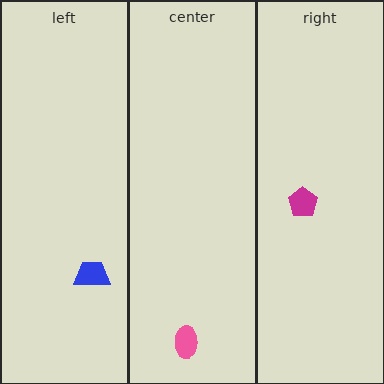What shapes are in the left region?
The blue trapezoid.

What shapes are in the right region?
The magenta pentagon.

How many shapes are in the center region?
1.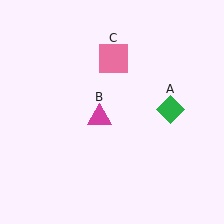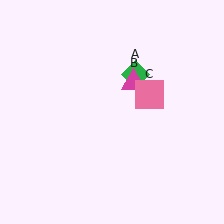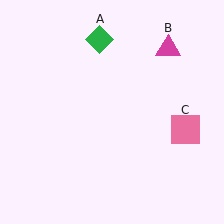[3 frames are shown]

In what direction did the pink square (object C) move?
The pink square (object C) moved down and to the right.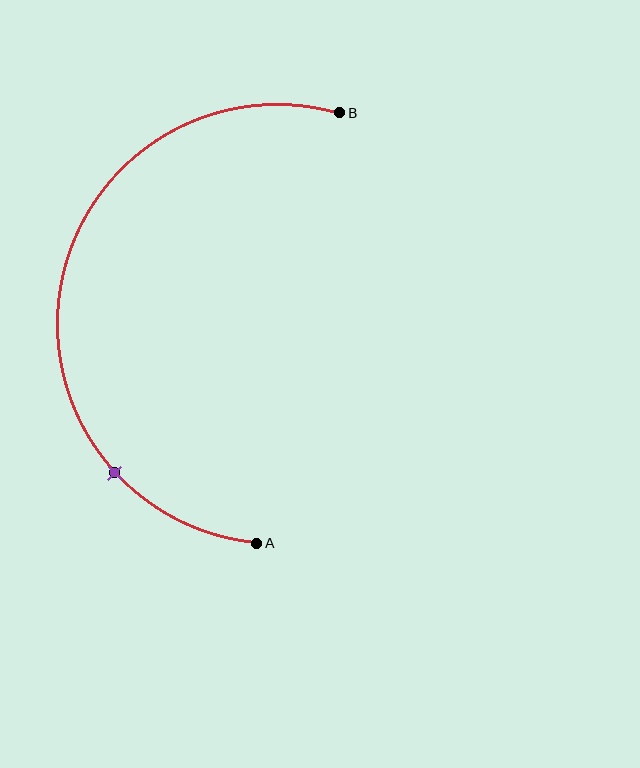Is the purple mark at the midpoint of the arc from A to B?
No. The purple mark lies on the arc but is closer to endpoint A. The arc midpoint would be at the point on the curve equidistant along the arc from both A and B.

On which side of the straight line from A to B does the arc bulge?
The arc bulges to the left of the straight line connecting A and B.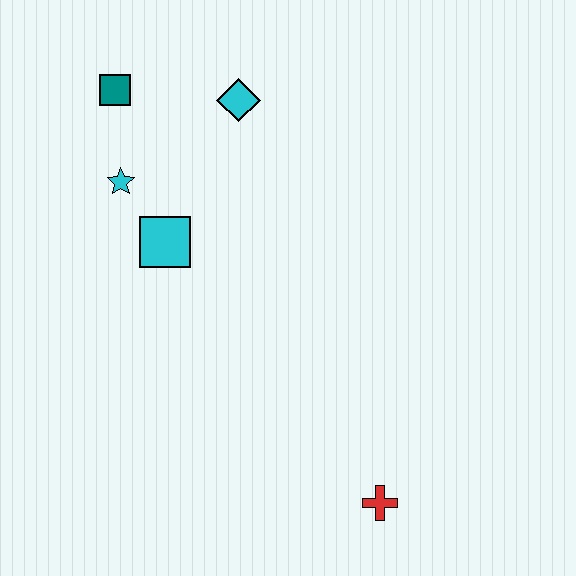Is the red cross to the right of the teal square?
Yes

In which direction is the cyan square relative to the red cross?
The cyan square is above the red cross.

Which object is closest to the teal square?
The cyan star is closest to the teal square.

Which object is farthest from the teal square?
The red cross is farthest from the teal square.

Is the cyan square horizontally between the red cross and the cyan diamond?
No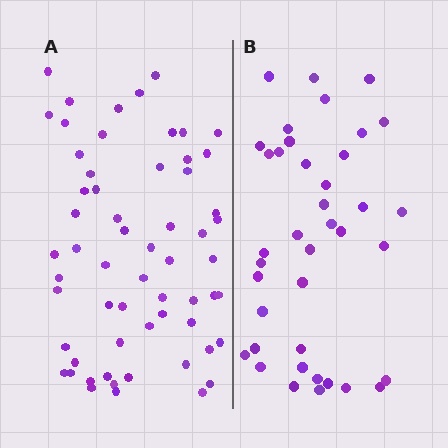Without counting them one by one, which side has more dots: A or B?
Region A (the left region) has more dots.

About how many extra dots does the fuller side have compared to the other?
Region A has approximately 20 more dots than region B.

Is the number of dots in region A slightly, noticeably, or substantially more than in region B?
Region A has substantially more. The ratio is roughly 1.5 to 1.